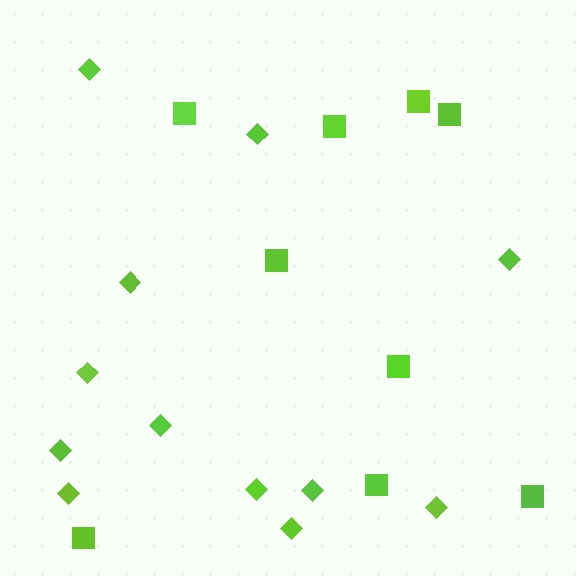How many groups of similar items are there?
There are 2 groups: one group of squares (9) and one group of diamonds (12).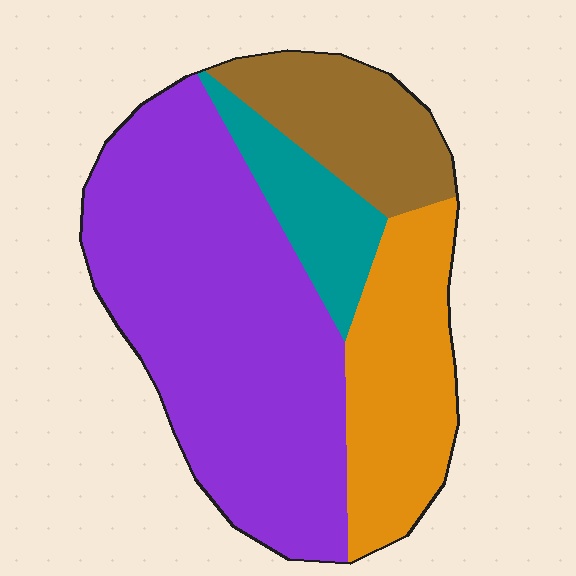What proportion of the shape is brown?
Brown covers 15% of the shape.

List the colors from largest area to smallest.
From largest to smallest: purple, orange, brown, teal.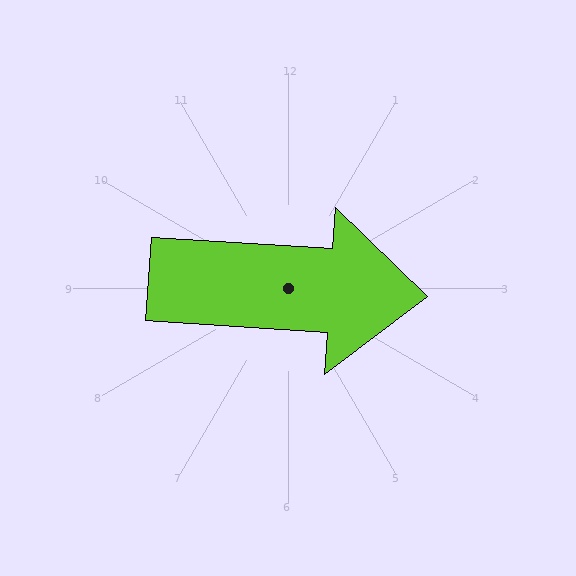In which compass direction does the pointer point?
East.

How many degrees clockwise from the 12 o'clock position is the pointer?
Approximately 94 degrees.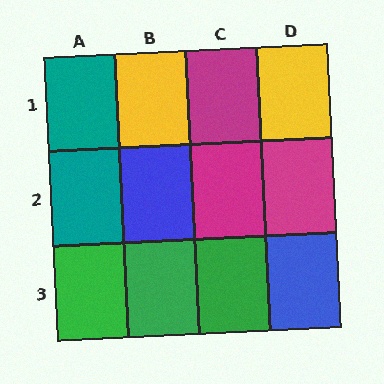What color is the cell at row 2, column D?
Magenta.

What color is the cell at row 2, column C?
Magenta.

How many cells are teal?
2 cells are teal.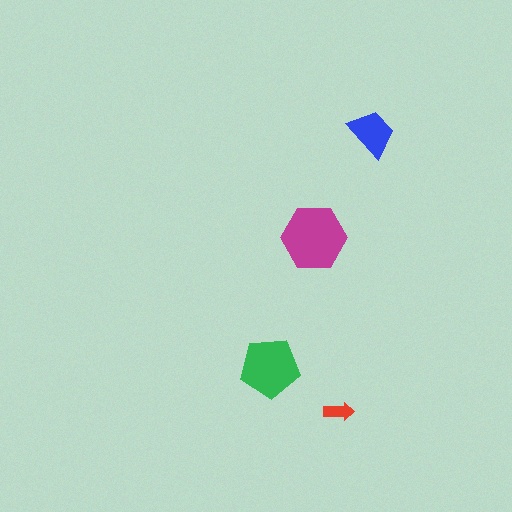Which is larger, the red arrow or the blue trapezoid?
The blue trapezoid.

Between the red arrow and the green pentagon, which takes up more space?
The green pentagon.